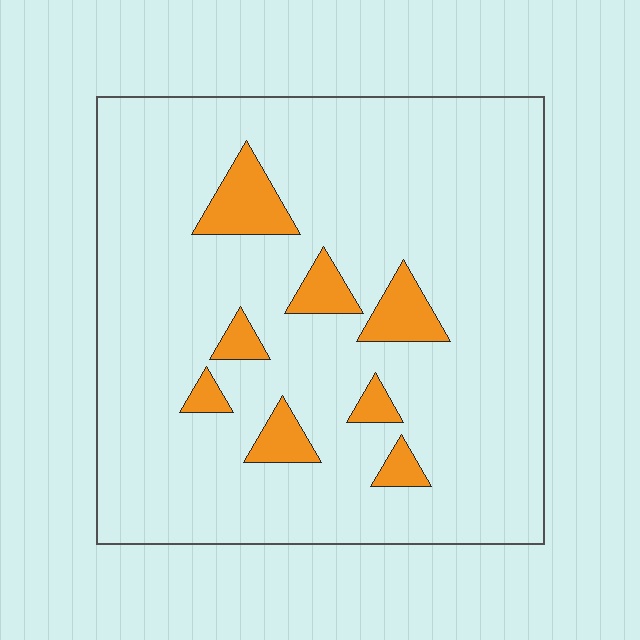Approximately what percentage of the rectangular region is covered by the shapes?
Approximately 10%.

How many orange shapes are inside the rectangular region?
8.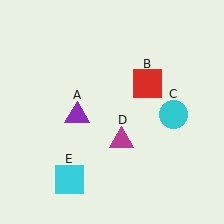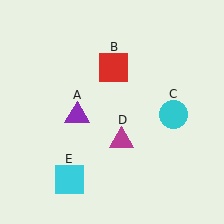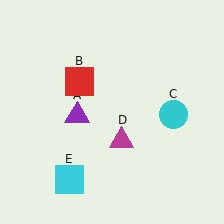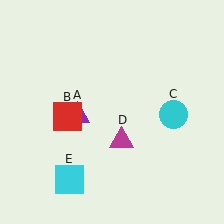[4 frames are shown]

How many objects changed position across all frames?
1 object changed position: red square (object B).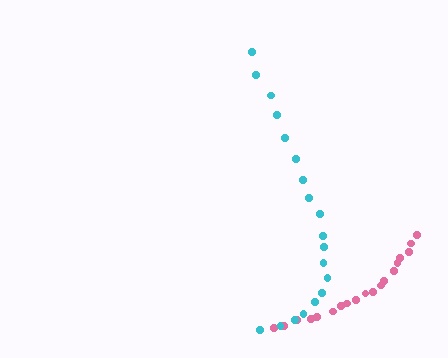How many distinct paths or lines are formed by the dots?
There are 2 distinct paths.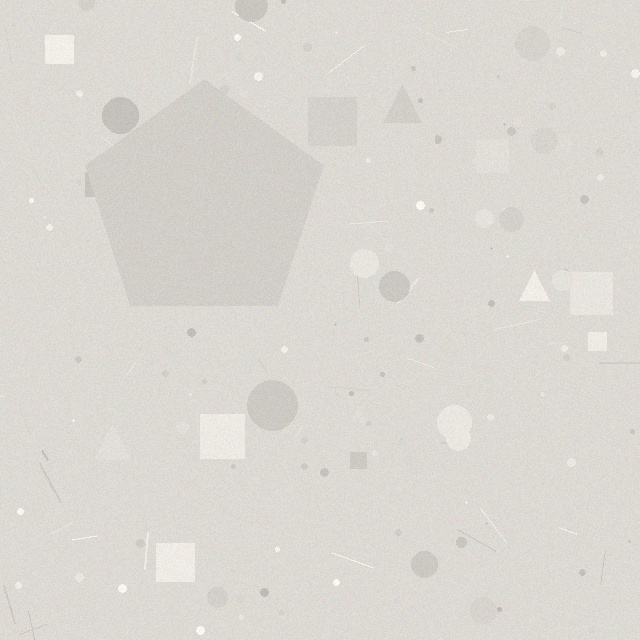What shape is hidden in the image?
A pentagon is hidden in the image.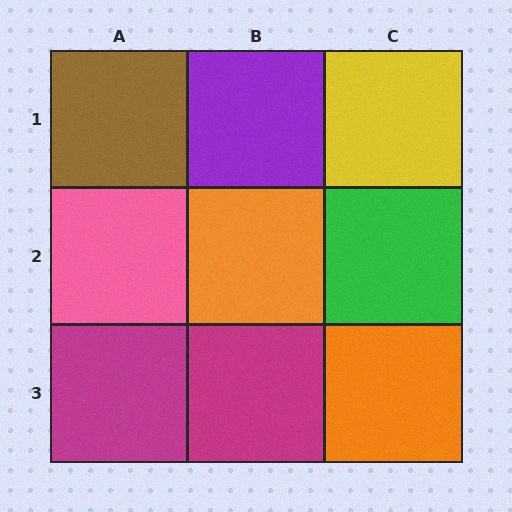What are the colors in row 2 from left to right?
Pink, orange, green.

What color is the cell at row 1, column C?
Yellow.